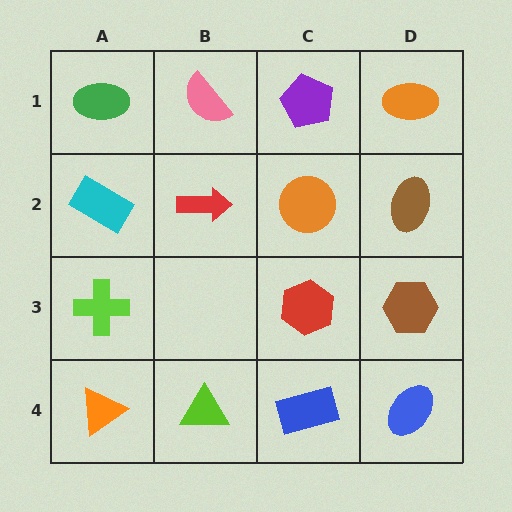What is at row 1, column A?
A green ellipse.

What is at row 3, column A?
A lime cross.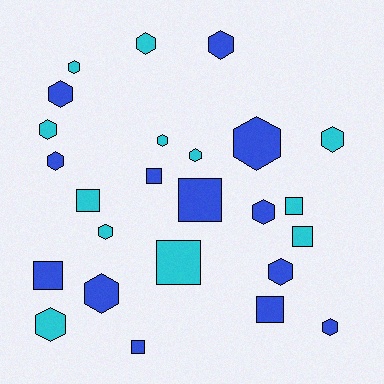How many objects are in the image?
There are 25 objects.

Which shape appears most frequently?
Hexagon, with 16 objects.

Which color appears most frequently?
Blue, with 13 objects.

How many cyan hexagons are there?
There are 8 cyan hexagons.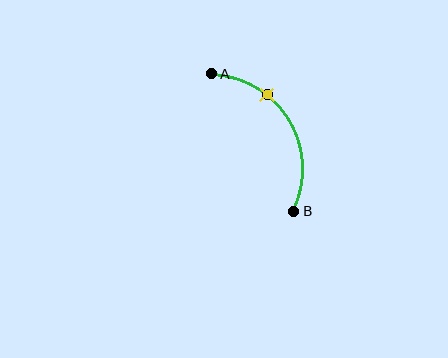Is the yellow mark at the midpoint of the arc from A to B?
No. The yellow mark lies on the arc but is closer to endpoint A. The arc midpoint would be at the point on the curve equidistant along the arc from both A and B.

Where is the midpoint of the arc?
The arc midpoint is the point on the curve farthest from the straight line joining A and B. It sits to the right of that line.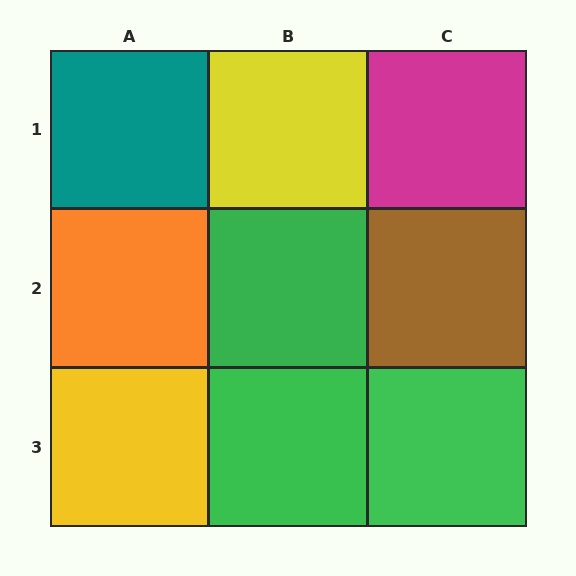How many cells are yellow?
2 cells are yellow.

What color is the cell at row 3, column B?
Green.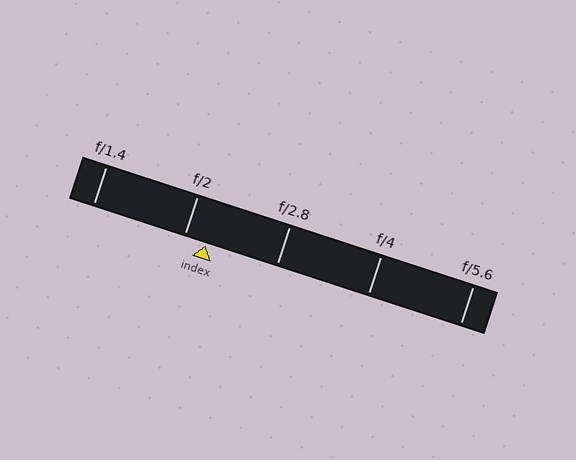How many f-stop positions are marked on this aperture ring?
There are 5 f-stop positions marked.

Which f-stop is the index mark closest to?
The index mark is closest to f/2.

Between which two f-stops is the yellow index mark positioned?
The index mark is between f/2 and f/2.8.